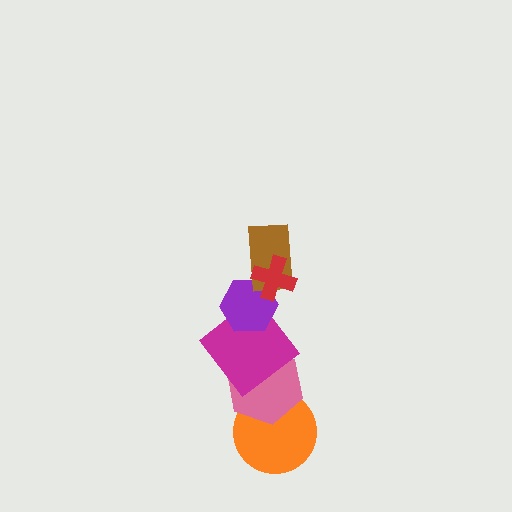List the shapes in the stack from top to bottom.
From top to bottom: the red cross, the brown rectangle, the purple hexagon, the magenta diamond, the pink hexagon, the orange circle.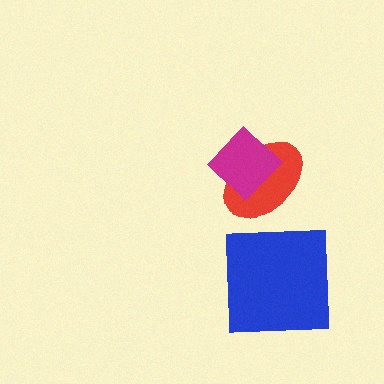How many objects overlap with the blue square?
0 objects overlap with the blue square.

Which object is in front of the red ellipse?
The magenta diamond is in front of the red ellipse.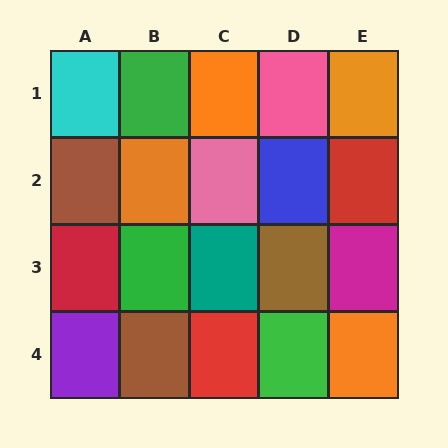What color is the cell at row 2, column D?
Blue.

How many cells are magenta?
1 cell is magenta.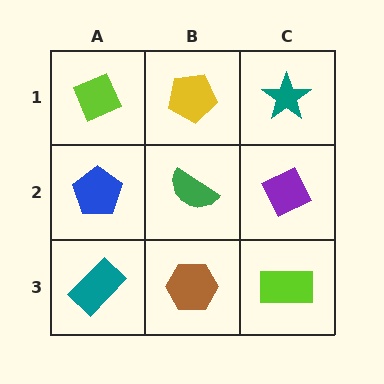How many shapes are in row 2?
3 shapes.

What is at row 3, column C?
A lime rectangle.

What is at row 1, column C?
A teal star.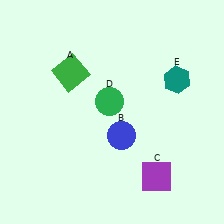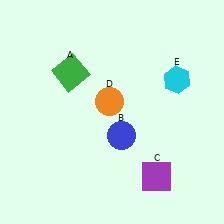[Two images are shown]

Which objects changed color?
D changed from green to orange. E changed from teal to cyan.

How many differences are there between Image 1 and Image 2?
There are 2 differences between the two images.